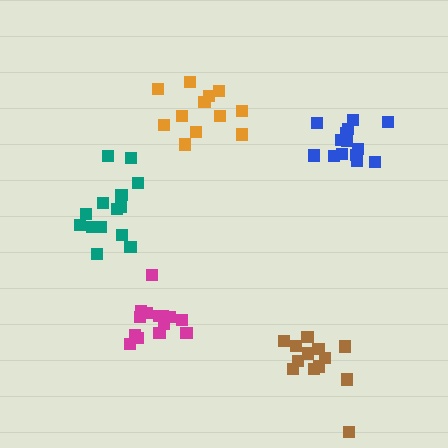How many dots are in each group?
Group 1: 13 dots, Group 2: 15 dots, Group 3: 12 dots, Group 4: 14 dots, Group 5: 14 dots (68 total).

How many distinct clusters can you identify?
There are 5 distinct clusters.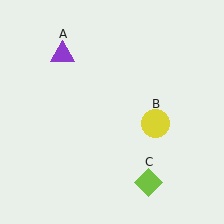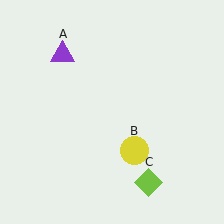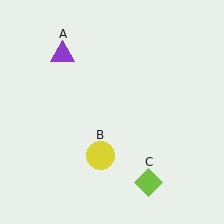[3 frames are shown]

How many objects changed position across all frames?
1 object changed position: yellow circle (object B).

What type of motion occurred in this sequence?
The yellow circle (object B) rotated clockwise around the center of the scene.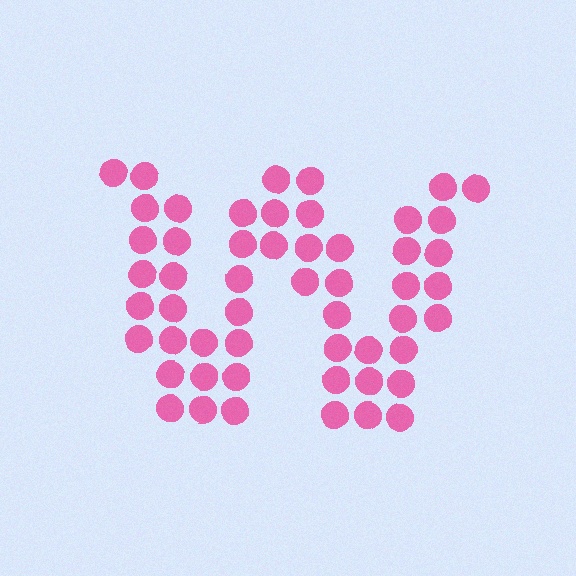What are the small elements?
The small elements are circles.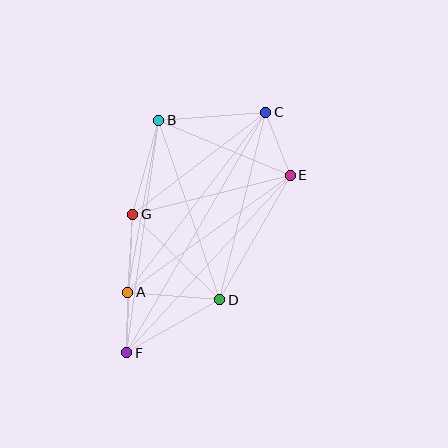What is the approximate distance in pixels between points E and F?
The distance between E and F is approximately 241 pixels.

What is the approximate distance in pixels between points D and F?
The distance between D and F is approximately 107 pixels.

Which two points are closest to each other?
Points A and F are closest to each other.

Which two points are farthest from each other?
Points C and F are farthest from each other.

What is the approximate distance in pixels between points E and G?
The distance between E and G is approximately 162 pixels.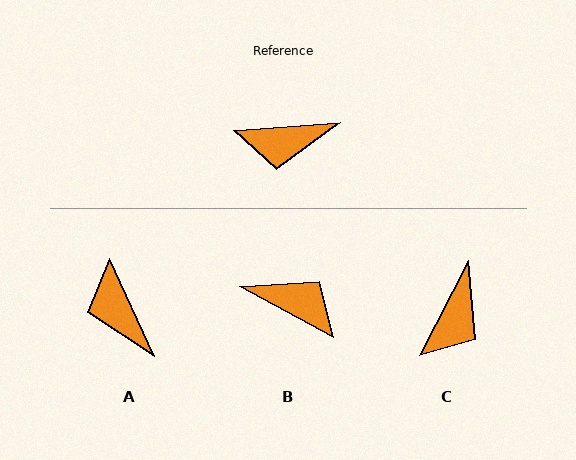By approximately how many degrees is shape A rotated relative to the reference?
Approximately 69 degrees clockwise.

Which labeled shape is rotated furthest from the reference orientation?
B, about 147 degrees away.